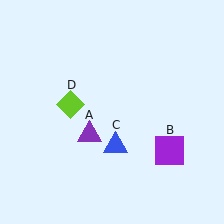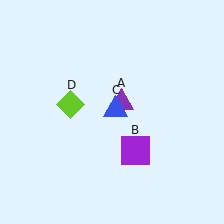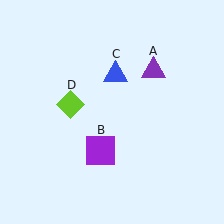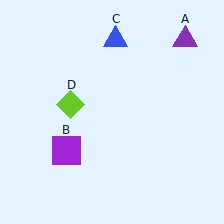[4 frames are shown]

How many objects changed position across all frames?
3 objects changed position: purple triangle (object A), purple square (object B), blue triangle (object C).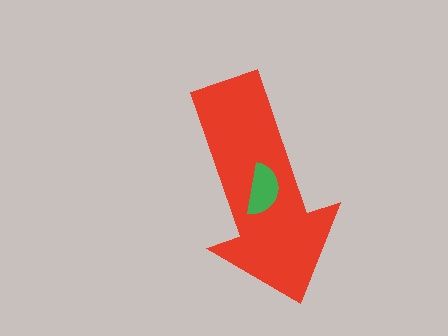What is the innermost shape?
The green semicircle.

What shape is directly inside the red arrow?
The green semicircle.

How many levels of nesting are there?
2.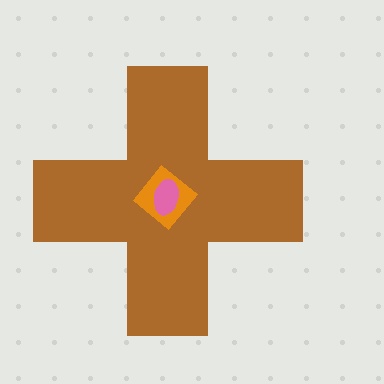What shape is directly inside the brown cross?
The orange diamond.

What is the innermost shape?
The pink ellipse.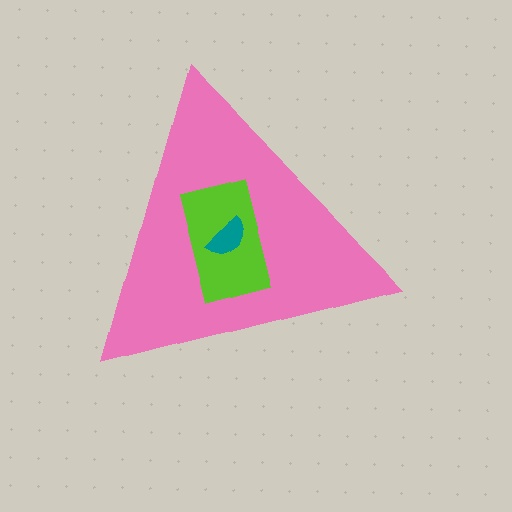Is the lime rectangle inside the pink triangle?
Yes.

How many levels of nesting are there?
3.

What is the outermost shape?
The pink triangle.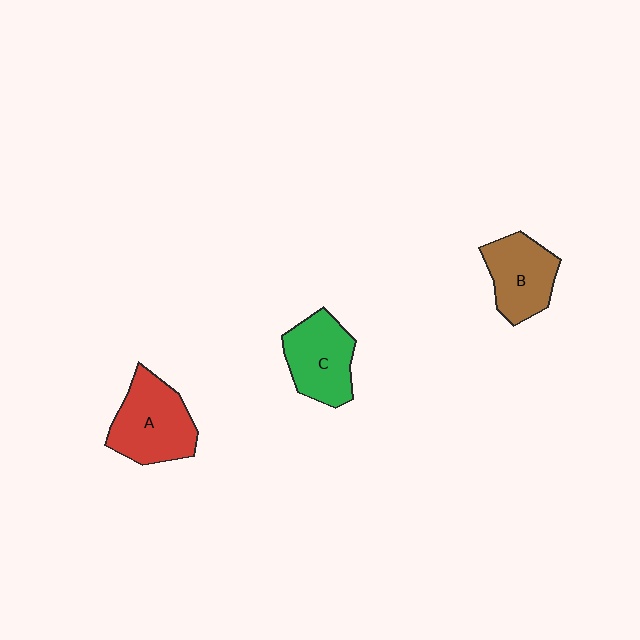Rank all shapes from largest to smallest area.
From largest to smallest: A (red), C (green), B (brown).